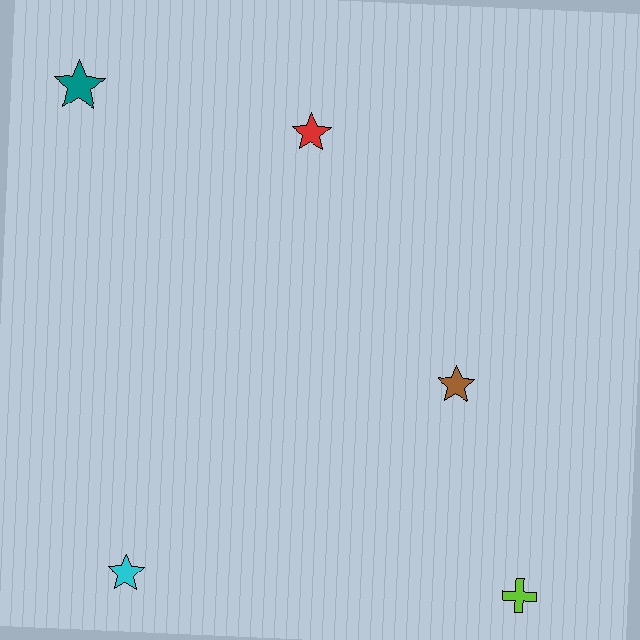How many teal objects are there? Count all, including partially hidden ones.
There is 1 teal object.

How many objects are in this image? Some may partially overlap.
There are 5 objects.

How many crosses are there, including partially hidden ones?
There is 1 cross.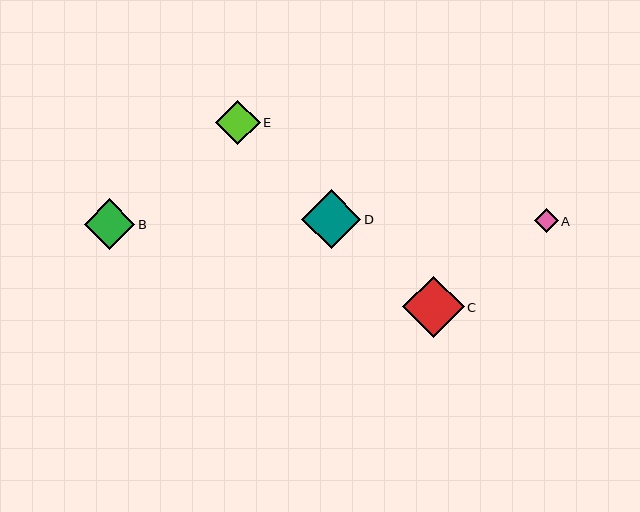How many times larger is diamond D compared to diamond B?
Diamond D is approximately 1.2 times the size of diamond B.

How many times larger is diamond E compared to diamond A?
Diamond E is approximately 1.9 times the size of diamond A.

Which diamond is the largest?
Diamond C is the largest with a size of approximately 61 pixels.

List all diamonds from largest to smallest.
From largest to smallest: C, D, B, E, A.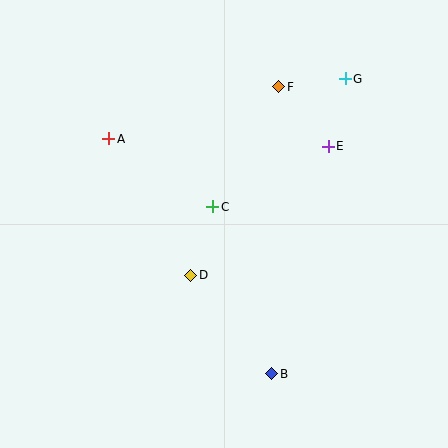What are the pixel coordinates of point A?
Point A is at (109, 139).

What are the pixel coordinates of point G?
Point G is at (345, 79).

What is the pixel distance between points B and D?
The distance between B and D is 128 pixels.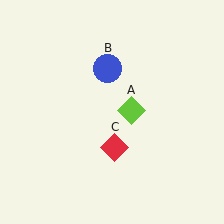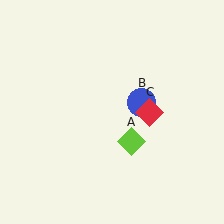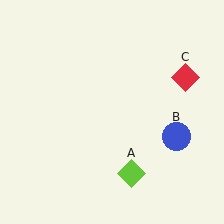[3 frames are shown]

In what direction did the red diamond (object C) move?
The red diamond (object C) moved up and to the right.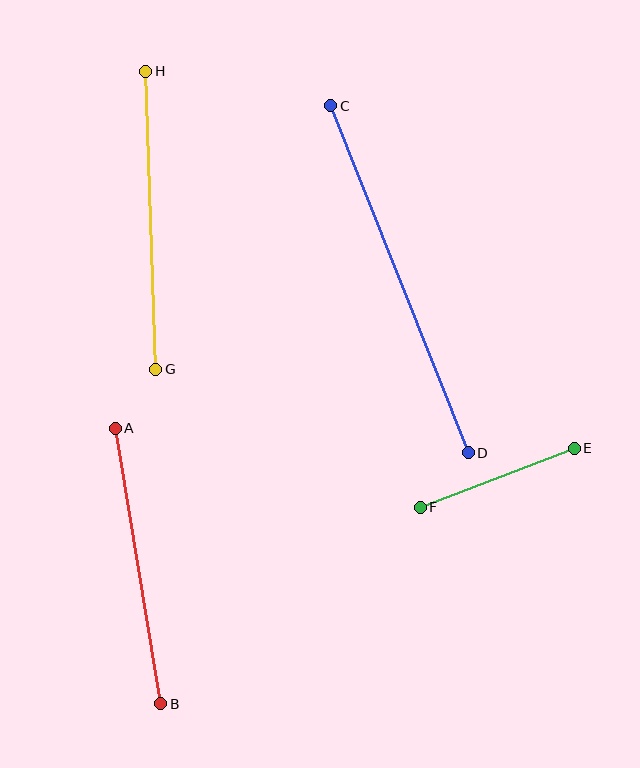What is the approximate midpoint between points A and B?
The midpoint is at approximately (138, 566) pixels.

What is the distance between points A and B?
The distance is approximately 279 pixels.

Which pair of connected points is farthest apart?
Points C and D are farthest apart.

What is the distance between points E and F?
The distance is approximately 165 pixels.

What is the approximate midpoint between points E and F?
The midpoint is at approximately (497, 478) pixels.